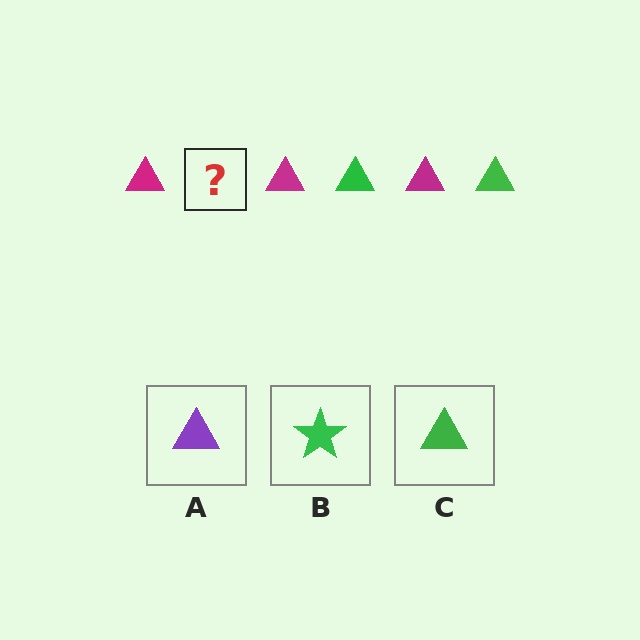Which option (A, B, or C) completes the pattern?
C.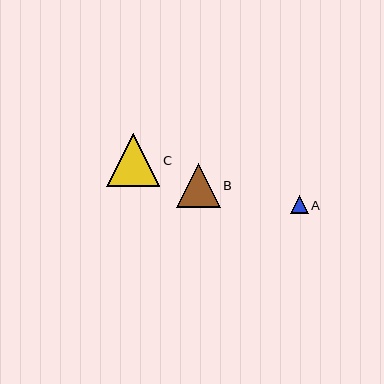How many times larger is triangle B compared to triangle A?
Triangle B is approximately 2.5 times the size of triangle A.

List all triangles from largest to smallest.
From largest to smallest: C, B, A.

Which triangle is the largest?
Triangle C is the largest with a size of approximately 53 pixels.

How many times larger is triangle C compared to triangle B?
Triangle C is approximately 1.2 times the size of triangle B.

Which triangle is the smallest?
Triangle A is the smallest with a size of approximately 18 pixels.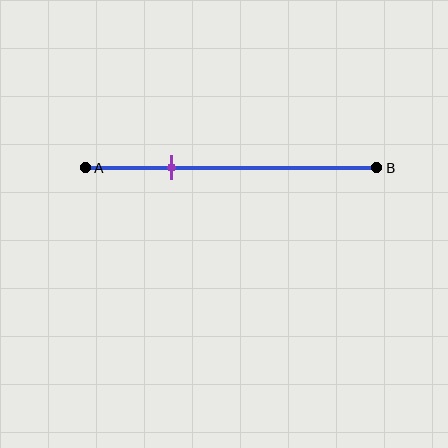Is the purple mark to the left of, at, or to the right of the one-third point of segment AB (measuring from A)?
The purple mark is to the left of the one-third point of segment AB.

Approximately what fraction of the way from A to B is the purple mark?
The purple mark is approximately 30% of the way from A to B.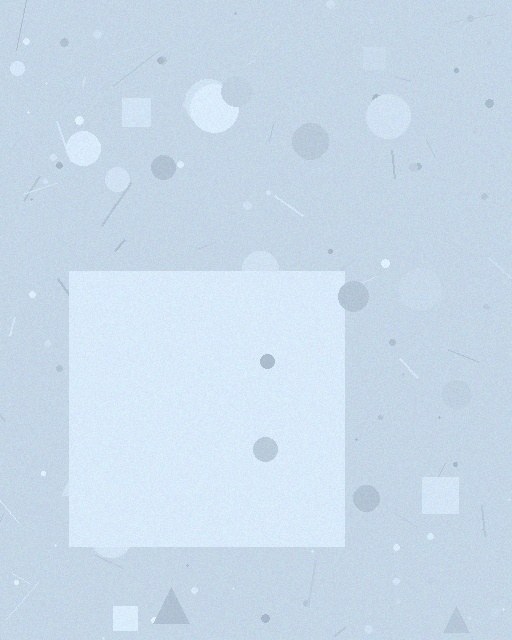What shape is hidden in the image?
A square is hidden in the image.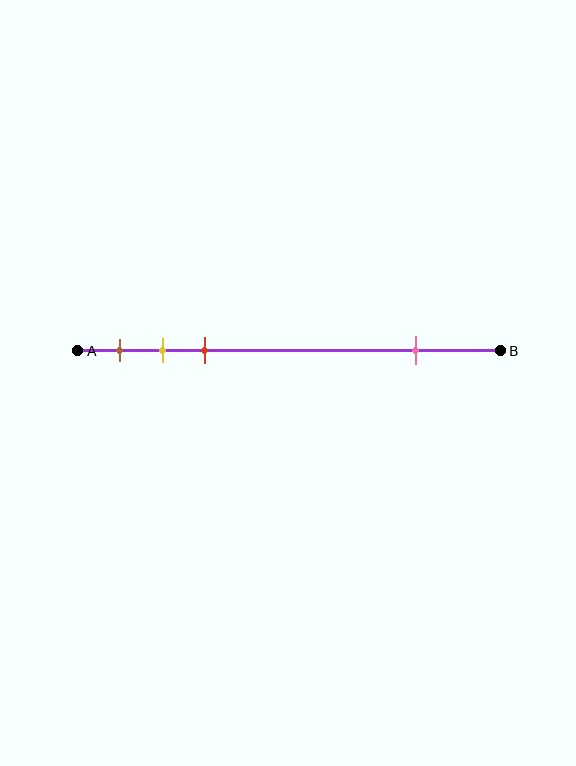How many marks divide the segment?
There are 4 marks dividing the segment.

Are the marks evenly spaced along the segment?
No, the marks are not evenly spaced.